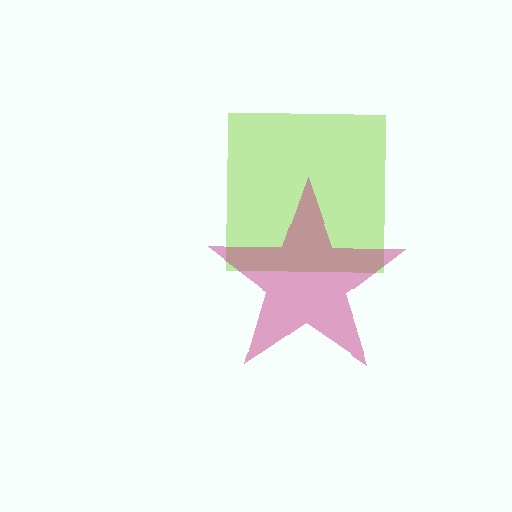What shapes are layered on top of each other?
The layered shapes are: a lime square, a magenta star.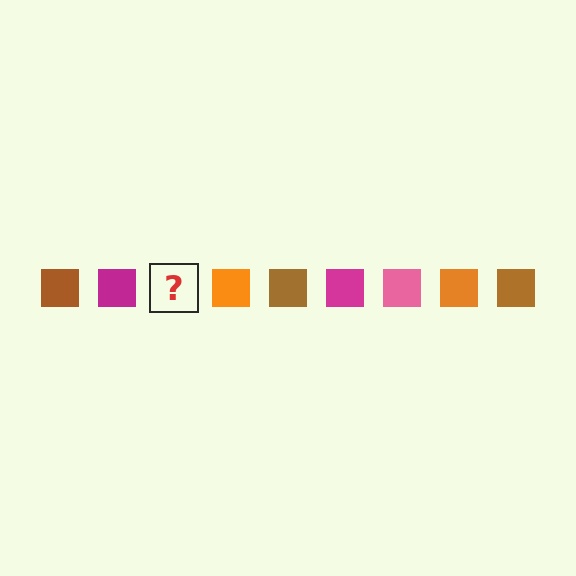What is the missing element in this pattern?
The missing element is a pink square.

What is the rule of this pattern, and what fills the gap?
The rule is that the pattern cycles through brown, magenta, pink, orange squares. The gap should be filled with a pink square.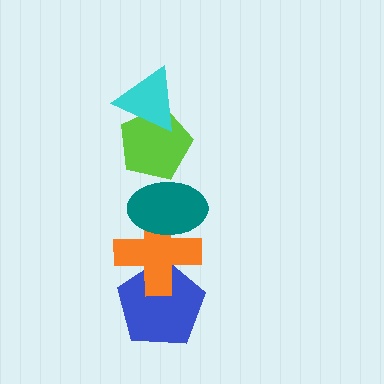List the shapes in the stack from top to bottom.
From top to bottom: the cyan triangle, the lime pentagon, the teal ellipse, the orange cross, the blue pentagon.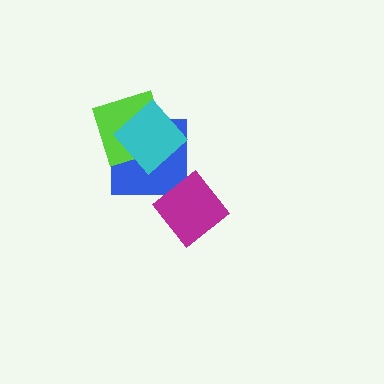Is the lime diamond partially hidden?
Yes, it is partially covered by another shape.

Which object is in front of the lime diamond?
The cyan diamond is in front of the lime diamond.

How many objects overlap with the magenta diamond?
1 object overlaps with the magenta diamond.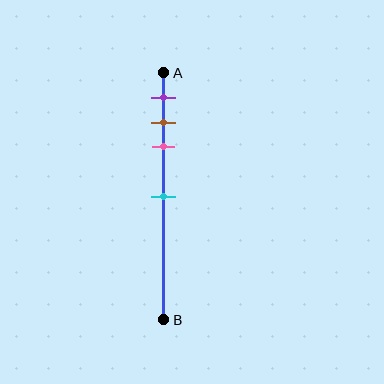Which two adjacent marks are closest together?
The brown and pink marks are the closest adjacent pair.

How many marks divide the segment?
There are 4 marks dividing the segment.